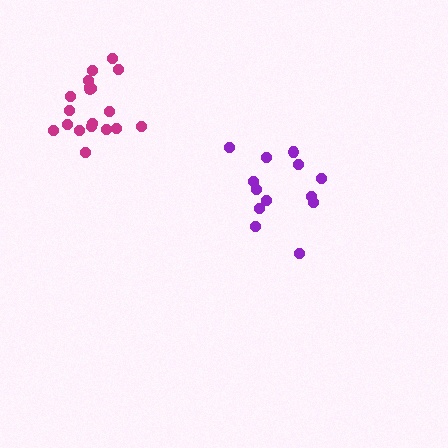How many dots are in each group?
Group 1: 13 dots, Group 2: 19 dots (32 total).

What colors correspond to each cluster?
The clusters are colored: purple, magenta.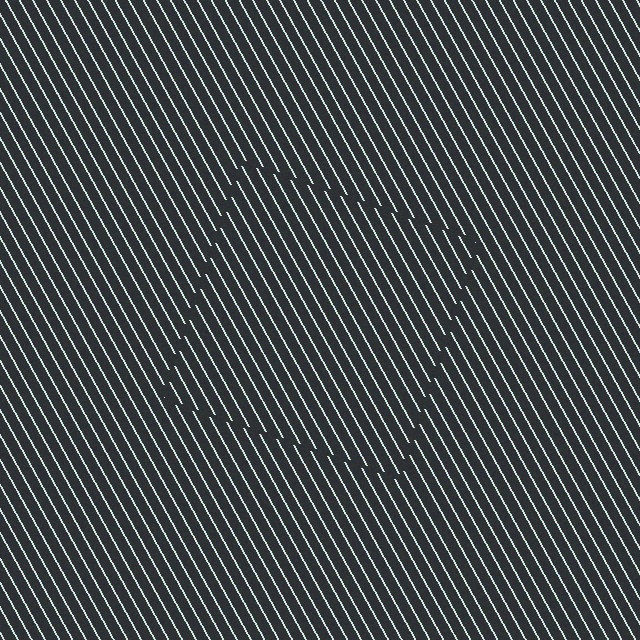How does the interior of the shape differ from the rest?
The interior of the shape contains the same grating, shifted by half a period — the contour is defined by the phase discontinuity where line-ends from the inner and outer gratings abut.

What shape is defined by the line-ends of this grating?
An illusory square. The interior of the shape contains the same grating, shifted by half a period — the contour is defined by the phase discontinuity where line-ends from the inner and outer gratings abut.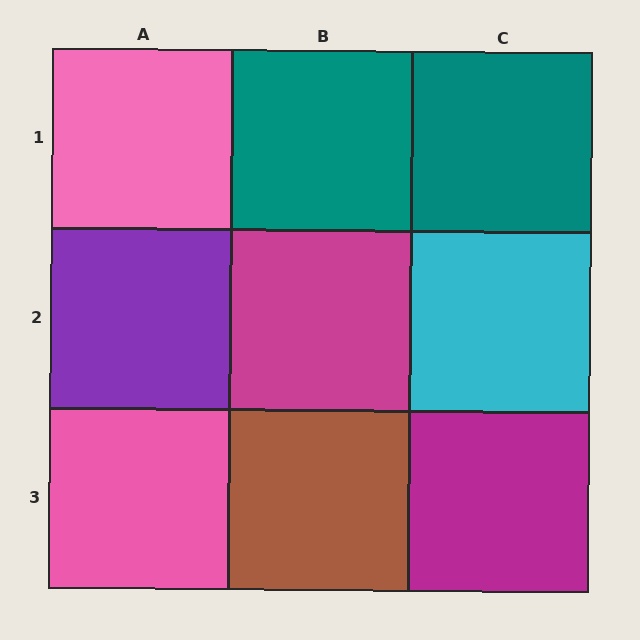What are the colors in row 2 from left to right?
Purple, magenta, cyan.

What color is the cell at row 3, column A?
Pink.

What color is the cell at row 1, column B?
Teal.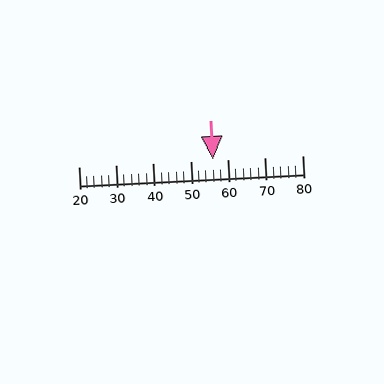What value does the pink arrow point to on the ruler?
The pink arrow points to approximately 56.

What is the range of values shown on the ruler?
The ruler shows values from 20 to 80.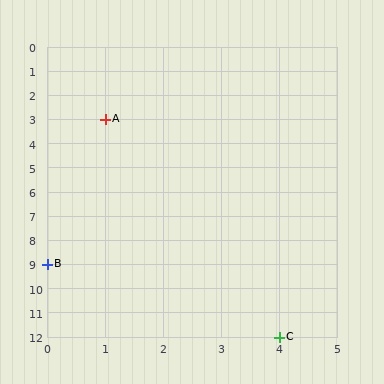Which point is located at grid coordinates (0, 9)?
Point B is at (0, 9).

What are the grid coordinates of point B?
Point B is at grid coordinates (0, 9).